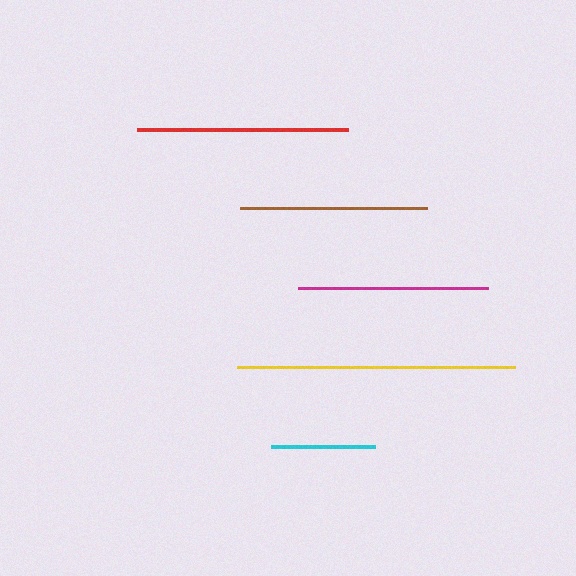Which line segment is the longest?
The yellow line is the longest at approximately 278 pixels.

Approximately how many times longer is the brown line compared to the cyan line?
The brown line is approximately 1.8 times the length of the cyan line.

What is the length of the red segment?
The red segment is approximately 211 pixels long.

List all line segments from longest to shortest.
From longest to shortest: yellow, red, magenta, brown, cyan.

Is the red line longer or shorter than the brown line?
The red line is longer than the brown line.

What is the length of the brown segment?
The brown segment is approximately 187 pixels long.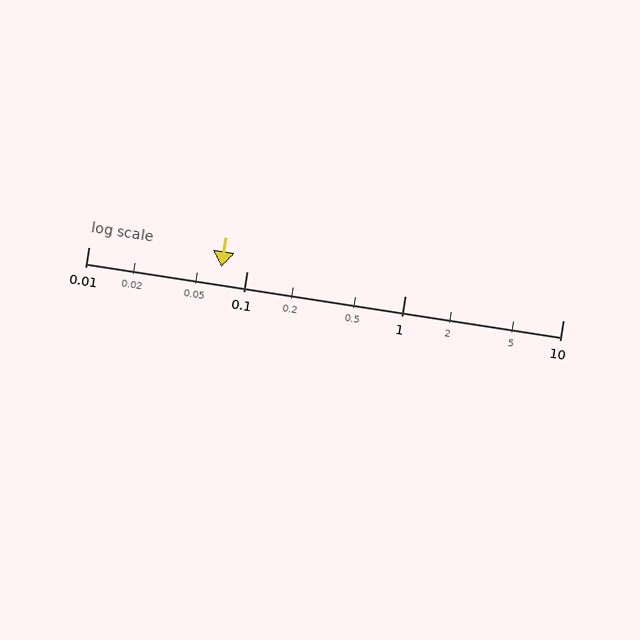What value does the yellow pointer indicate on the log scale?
The pointer indicates approximately 0.069.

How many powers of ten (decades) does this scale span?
The scale spans 3 decades, from 0.01 to 10.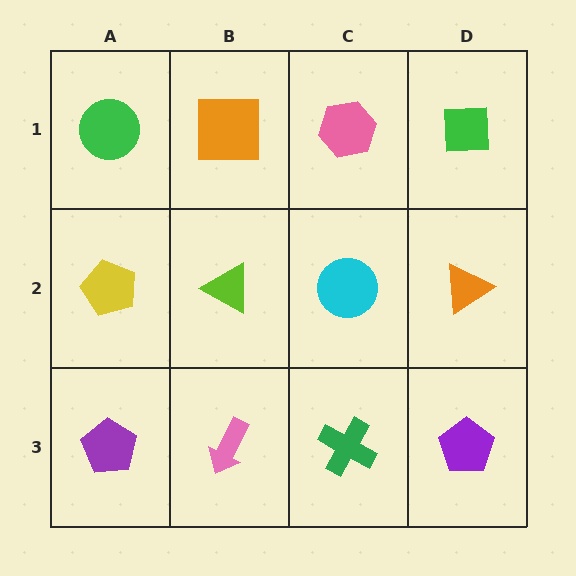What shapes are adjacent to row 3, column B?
A lime triangle (row 2, column B), a purple pentagon (row 3, column A), a green cross (row 3, column C).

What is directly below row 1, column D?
An orange triangle.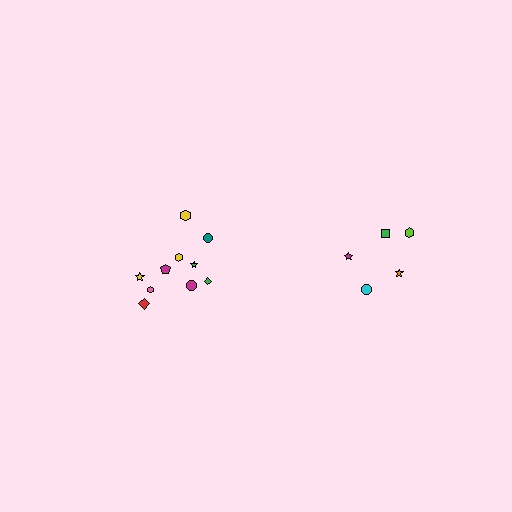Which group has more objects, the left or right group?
The left group.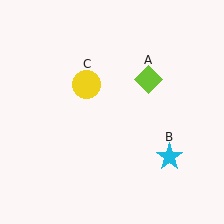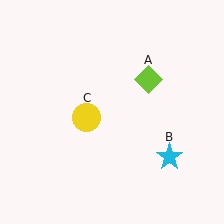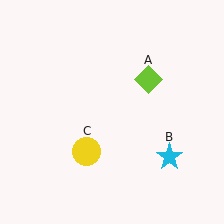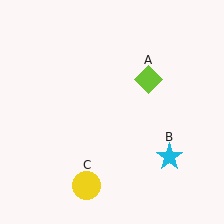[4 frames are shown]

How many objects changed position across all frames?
1 object changed position: yellow circle (object C).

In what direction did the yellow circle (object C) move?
The yellow circle (object C) moved down.